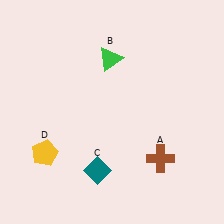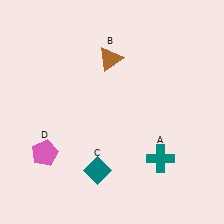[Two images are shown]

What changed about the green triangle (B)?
In Image 1, B is green. In Image 2, it changed to brown.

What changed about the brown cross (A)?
In Image 1, A is brown. In Image 2, it changed to teal.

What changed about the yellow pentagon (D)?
In Image 1, D is yellow. In Image 2, it changed to pink.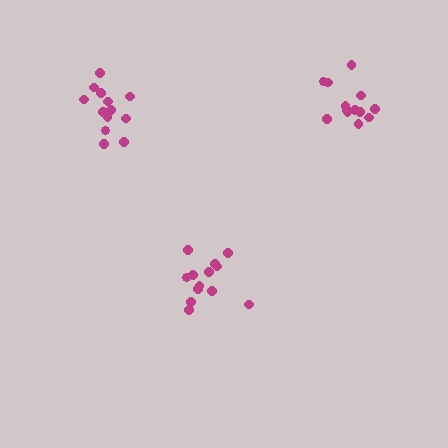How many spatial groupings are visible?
There are 3 spatial groupings.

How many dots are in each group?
Group 1: 13 dots, Group 2: 13 dots, Group 3: 13 dots (39 total).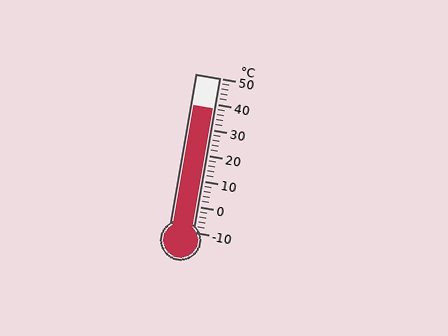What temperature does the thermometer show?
The thermometer shows approximately 38°C.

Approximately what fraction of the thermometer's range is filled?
The thermometer is filled to approximately 80% of its range.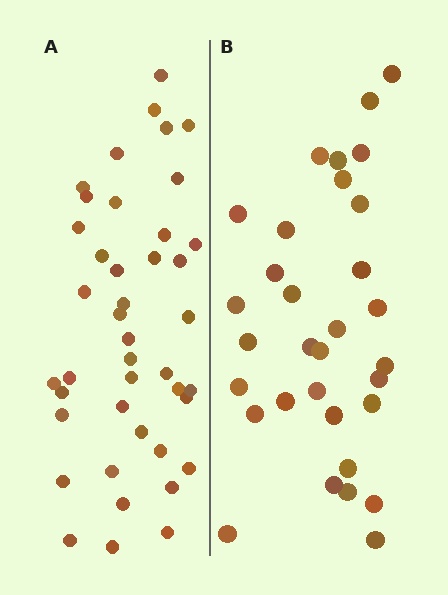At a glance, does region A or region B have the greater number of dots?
Region A (the left region) has more dots.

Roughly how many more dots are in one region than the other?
Region A has roughly 10 or so more dots than region B.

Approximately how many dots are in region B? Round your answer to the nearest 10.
About 30 dots. (The exact count is 32, which rounds to 30.)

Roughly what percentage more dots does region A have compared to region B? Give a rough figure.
About 30% more.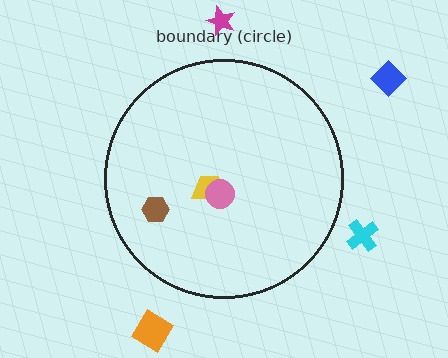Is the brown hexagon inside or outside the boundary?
Inside.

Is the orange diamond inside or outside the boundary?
Outside.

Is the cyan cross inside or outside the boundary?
Outside.